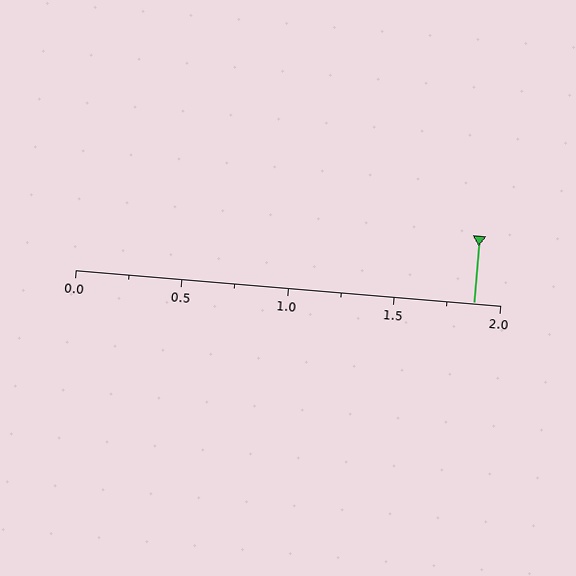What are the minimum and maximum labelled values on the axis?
The axis runs from 0.0 to 2.0.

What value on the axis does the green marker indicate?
The marker indicates approximately 1.88.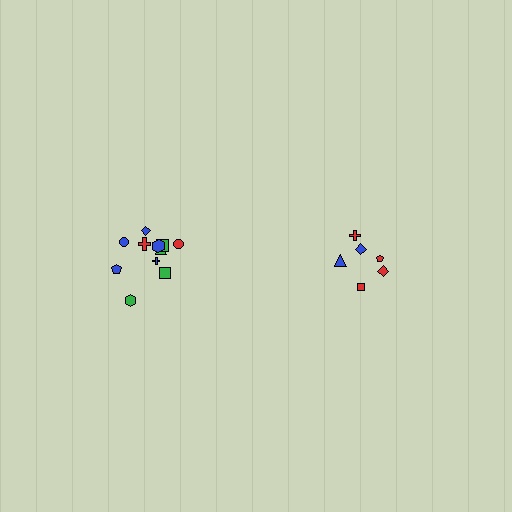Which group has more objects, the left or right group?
The left group.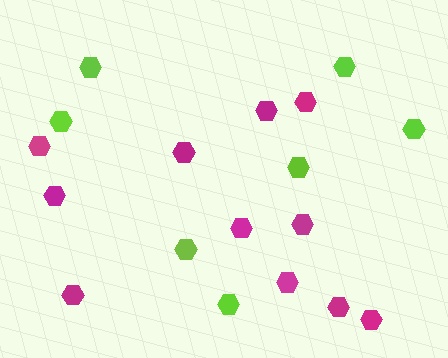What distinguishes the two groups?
There are 2 groups: one group of magenta hexagons (11) and one group of lime hexagons (7).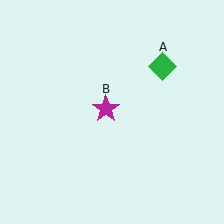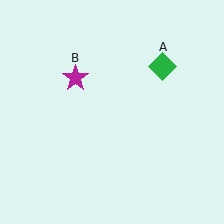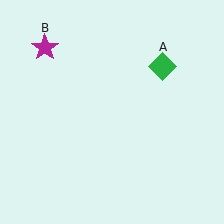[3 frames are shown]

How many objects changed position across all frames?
1 object changed position: magenta star (object B).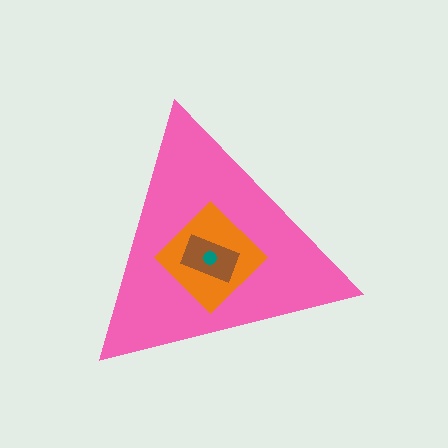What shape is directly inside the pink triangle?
The orange diamond.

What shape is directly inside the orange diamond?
The brown rectangle.